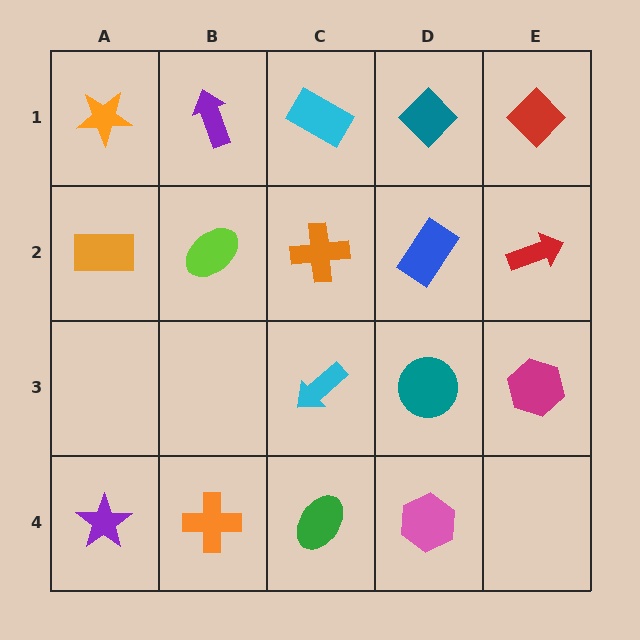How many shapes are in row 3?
3 shapes.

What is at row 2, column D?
A blue rectangle.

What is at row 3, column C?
A cyan arrow.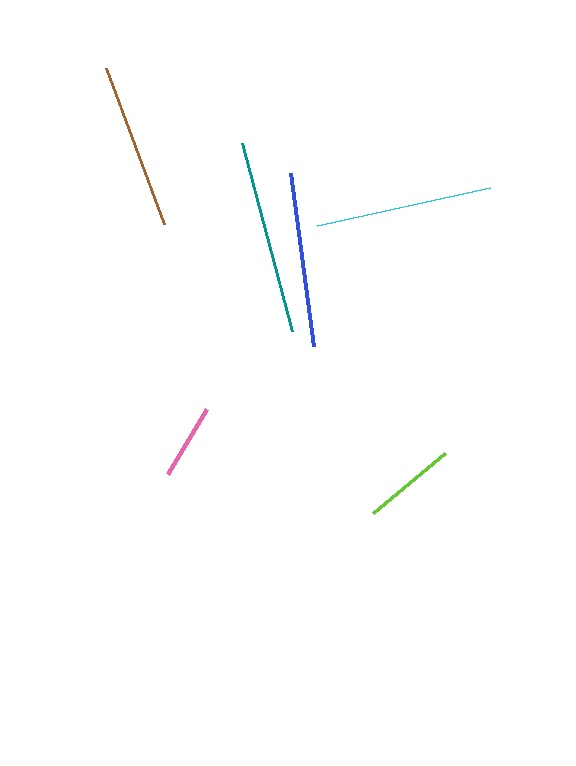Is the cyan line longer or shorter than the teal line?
The teal line is longer than the cyan line.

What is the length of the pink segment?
The pink segment is approximately 76 pixels long.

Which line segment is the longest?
The teal line is the longest at approximately 194 pixels.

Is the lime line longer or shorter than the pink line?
The lime line is longer than the pink line.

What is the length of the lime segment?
The lime segment is approximately 94 pixels long.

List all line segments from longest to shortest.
From longest to shortest: teal, cyan, blue, brown, lime, pink.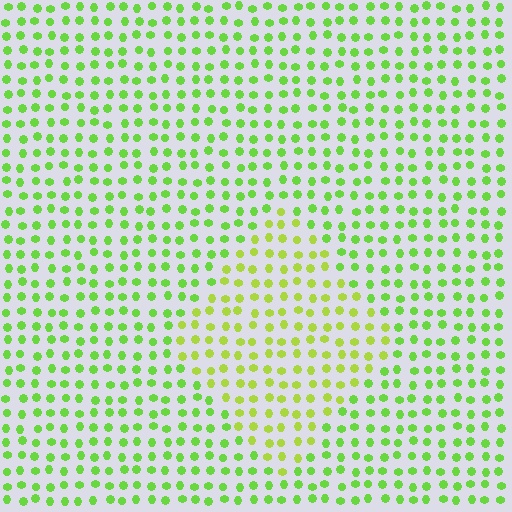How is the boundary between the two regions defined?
The boundary is defined purely by a slight shift in hue (about 25 degrees). Spacing, size, and orientation are identical on both sides.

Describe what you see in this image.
The image is filled with small lime elements in a uniform arrangement. A diamond-shaped region is visible where the elements are tinted to a slightly different hue, forming a subtle color boundary.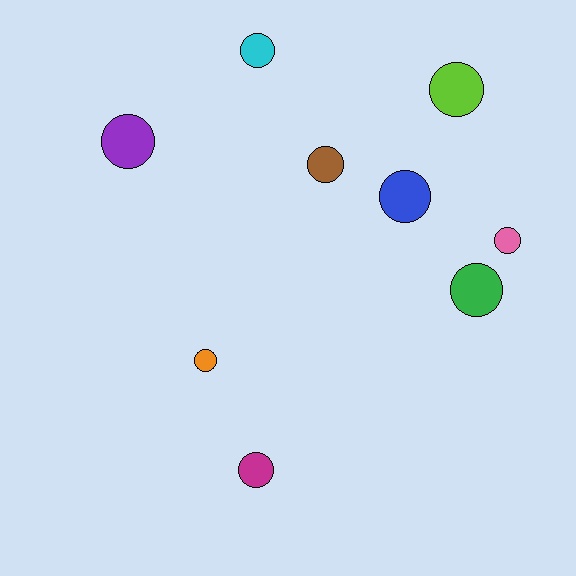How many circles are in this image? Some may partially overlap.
There are 9 circles.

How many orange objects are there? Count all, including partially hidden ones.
There is 1 orange object.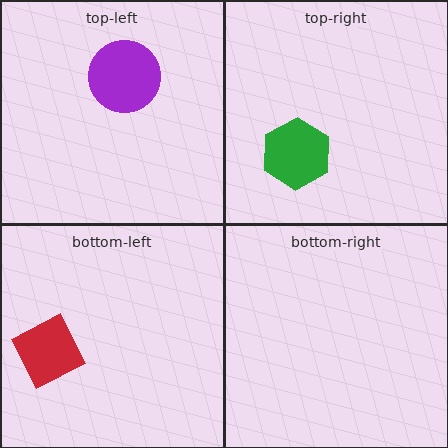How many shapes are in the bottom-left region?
1.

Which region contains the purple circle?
The top-left region.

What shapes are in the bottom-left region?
The red square.